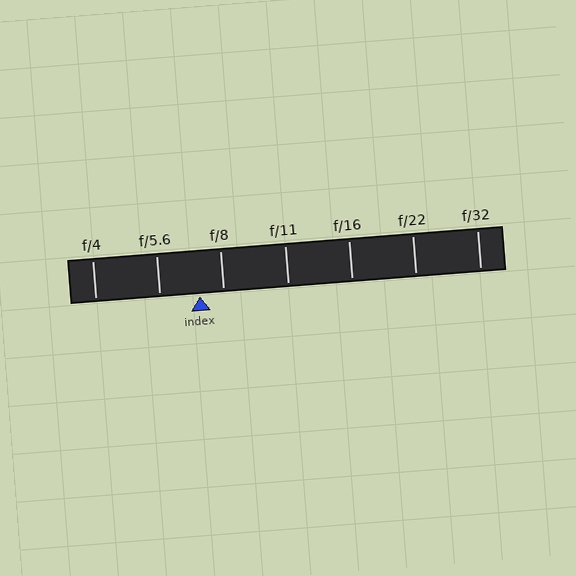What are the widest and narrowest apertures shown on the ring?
The widest aperture shown is f/4 and the narrowest is f/32.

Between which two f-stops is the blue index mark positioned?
The index mark is between f/5.6 and f/8.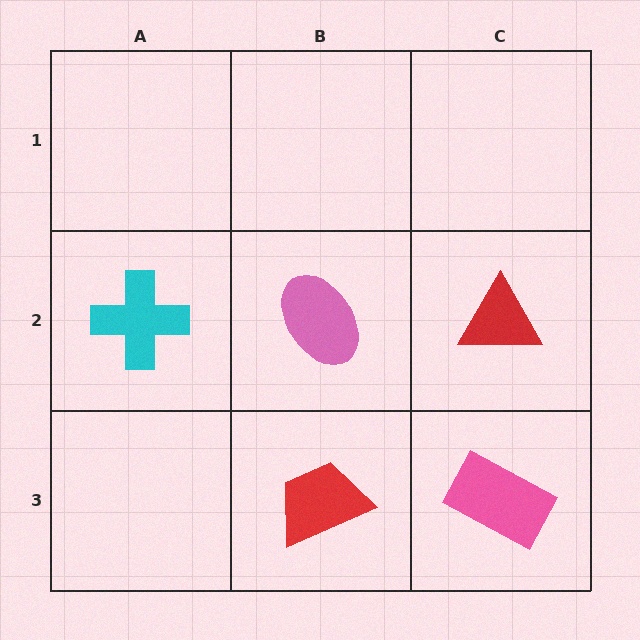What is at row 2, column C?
A red triangle.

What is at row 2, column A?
A cyan cross.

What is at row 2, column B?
A pink ellipse.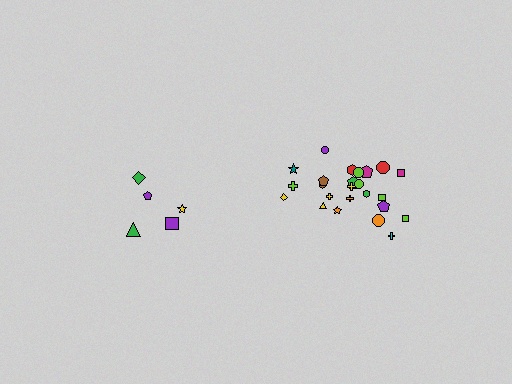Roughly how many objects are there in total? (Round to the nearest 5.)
Roughly 30 objects in total.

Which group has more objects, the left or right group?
The right group.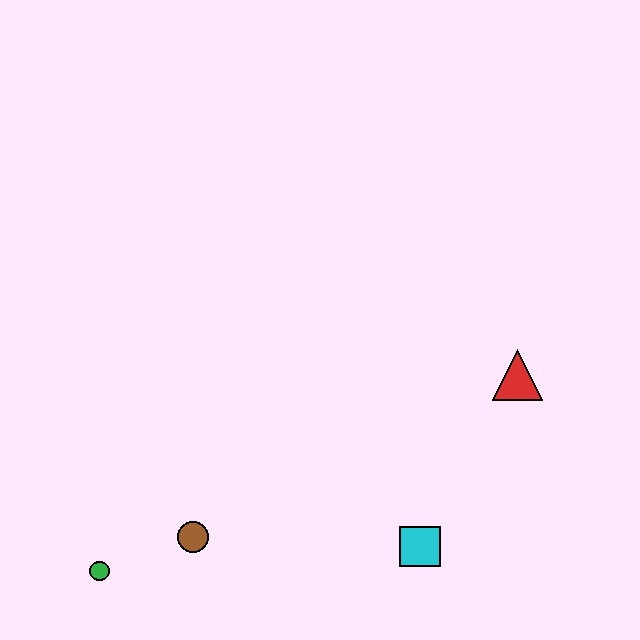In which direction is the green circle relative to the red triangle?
The green circle is to the left of the red triangle.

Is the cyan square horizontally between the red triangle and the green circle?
Yes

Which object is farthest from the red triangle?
The green circle is farthest from the red triangle.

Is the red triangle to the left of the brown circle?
No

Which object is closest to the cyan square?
The red triangle is closest to the cyan square.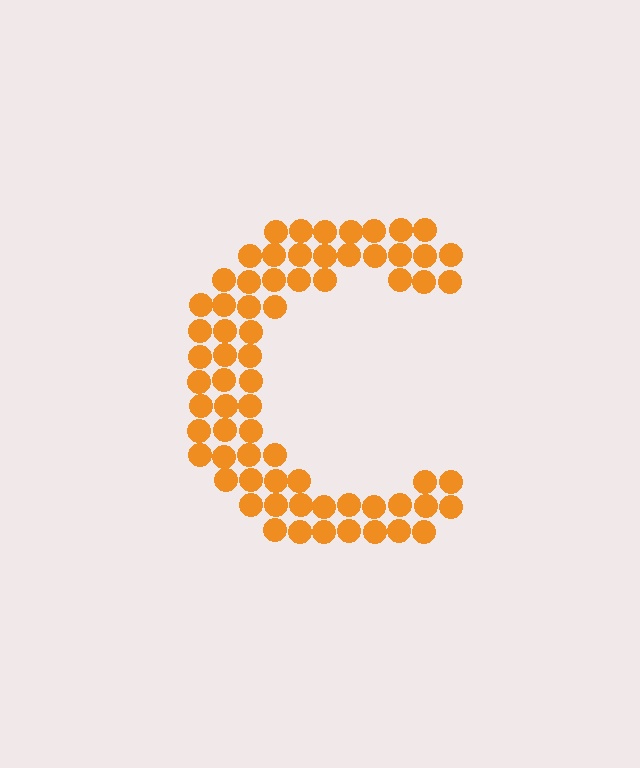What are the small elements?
The small elements are circles.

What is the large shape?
The large shape is the letter C.